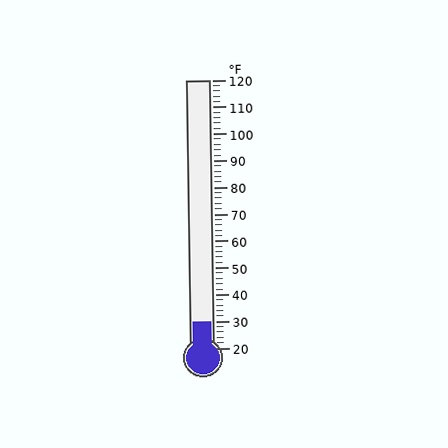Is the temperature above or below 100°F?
The temperature is below 100°F.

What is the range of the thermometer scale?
The thermometer scale ranges from 20°F to 120°F.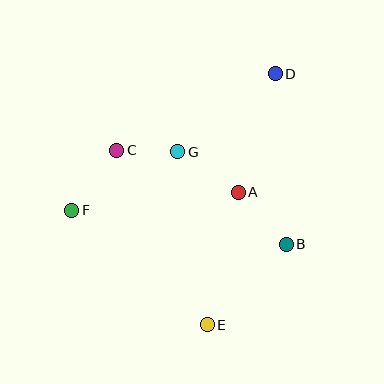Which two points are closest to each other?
Points C and G are closest to each other.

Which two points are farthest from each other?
Points D and E are farthest from each other.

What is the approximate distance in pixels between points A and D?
The distance between A and D is approximately 125 pixels.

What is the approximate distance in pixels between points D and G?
The distance between D and G is approximately 125 pixels.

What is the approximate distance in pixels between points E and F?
The distance between E and F is approximately 177 pixels.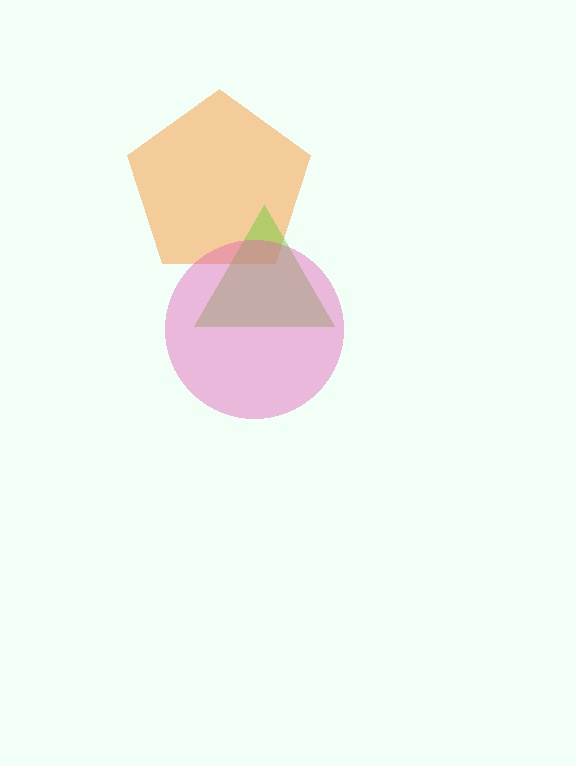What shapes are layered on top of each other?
The layered shapes are: an orange pentagon, a lime triangle, a pink circle.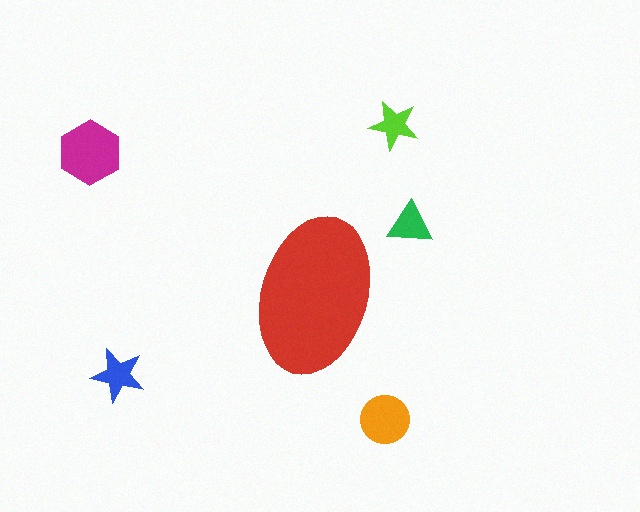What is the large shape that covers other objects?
A red ellipse.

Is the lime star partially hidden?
No, the lime star is fully visible.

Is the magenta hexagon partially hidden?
No, the magenta hexagon is fully visible.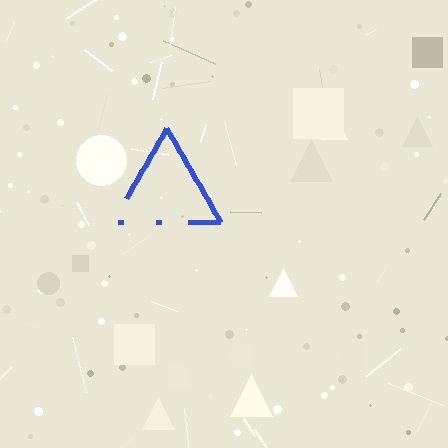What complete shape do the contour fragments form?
The contour fragments form a triangle.